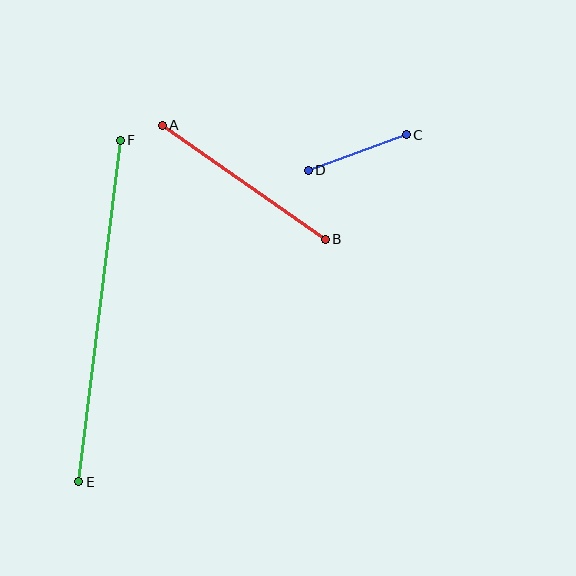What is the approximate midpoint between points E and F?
The midpoint is at approximately (100, 311) pixels.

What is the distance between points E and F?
The distance is approximately 344 pixels.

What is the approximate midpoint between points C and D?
The midpoint is at approximately (357, 152) pixels.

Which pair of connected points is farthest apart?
Points E and F are farthest apart.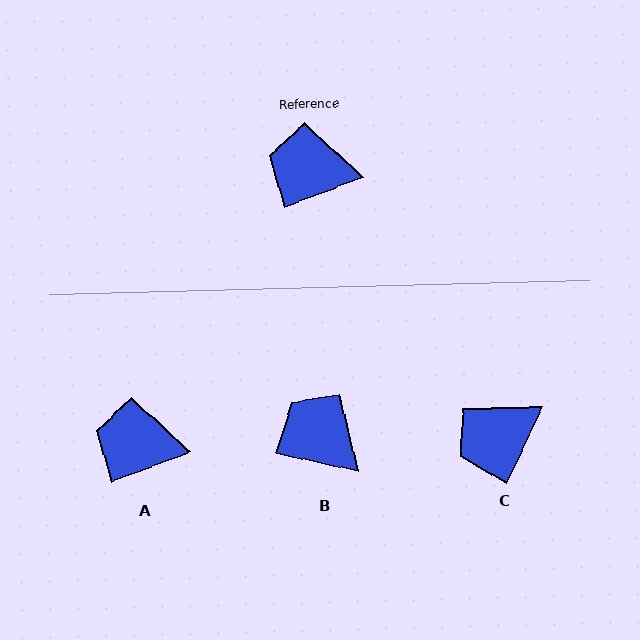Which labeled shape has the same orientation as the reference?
A.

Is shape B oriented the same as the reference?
No, it is off by about 33 degrees.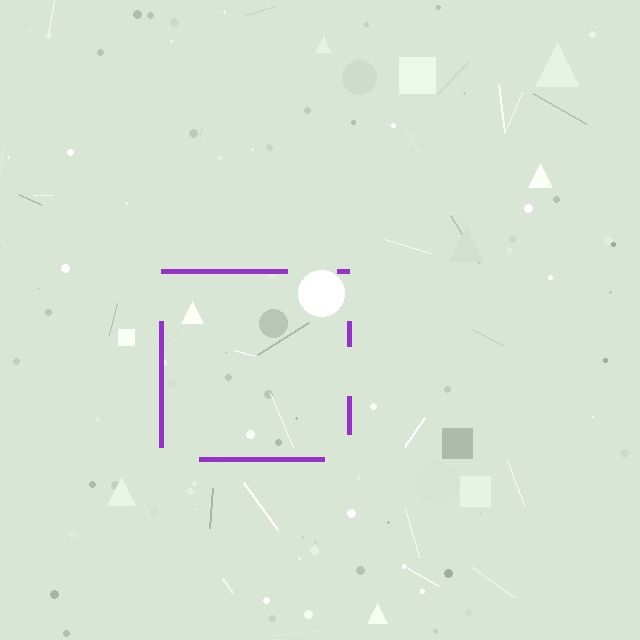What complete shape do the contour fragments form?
The contour fragments form a square.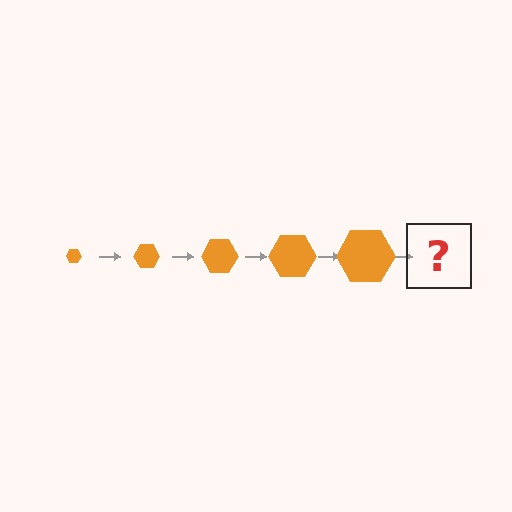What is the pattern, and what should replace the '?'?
The pattern is that the hexagon gets progressively larger each step. The '?' should be an orange hexagon, larger than the previous one.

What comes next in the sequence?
The next element should be an orange hexagon, larger than the previous one.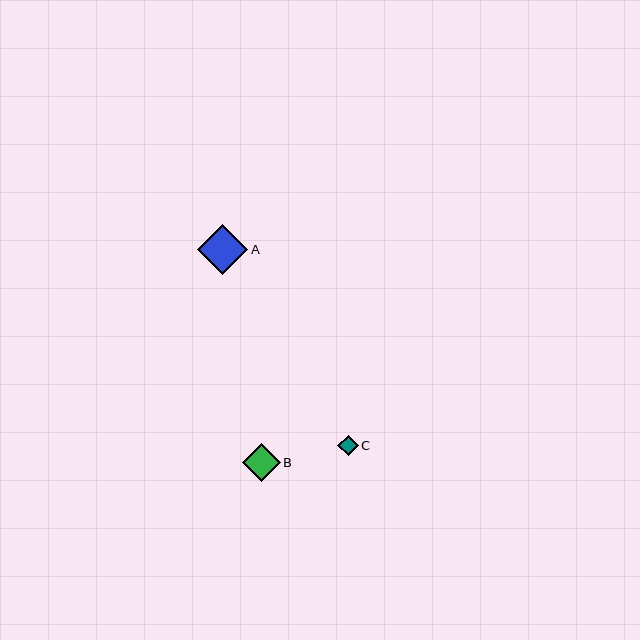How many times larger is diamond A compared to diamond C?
Diamond A is approximately 2.5 times the size of diamond C.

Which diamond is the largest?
Diamond A is the largest with a size of approximately 50 pixels.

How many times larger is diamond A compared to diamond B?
Diamond A is approximately 1.3 times the size of diamond B.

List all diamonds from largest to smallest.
From largest to smallest: A, B, C.